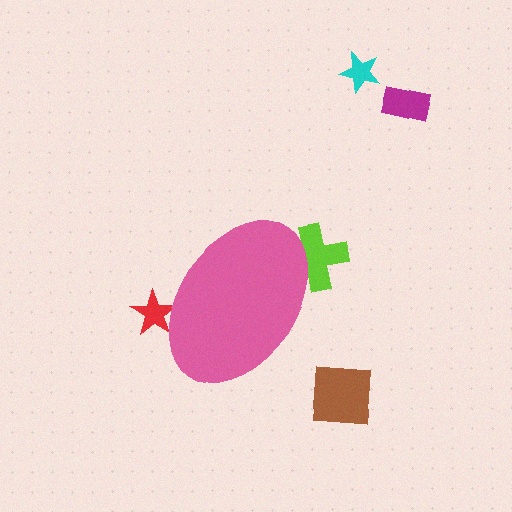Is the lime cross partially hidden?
Yes, the lime cross is partially hidden behind the pink ellipse.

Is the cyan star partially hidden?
No, the cyan star is fully visible.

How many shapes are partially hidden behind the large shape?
2 shapes are partially hidden.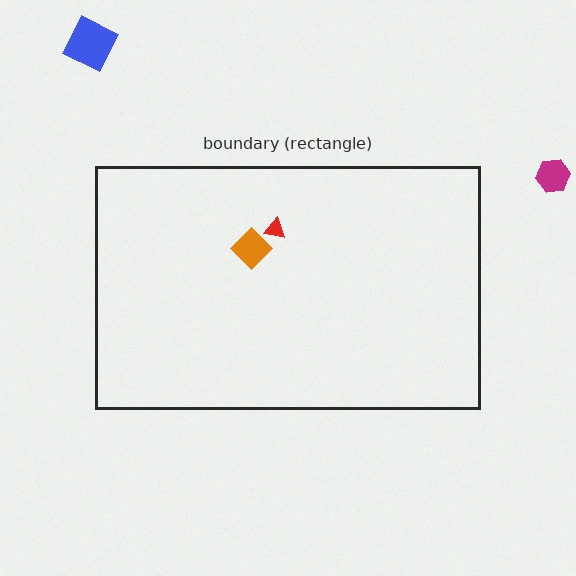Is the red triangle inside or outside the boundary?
Inside.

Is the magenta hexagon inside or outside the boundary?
Outside.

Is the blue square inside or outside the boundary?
Outside.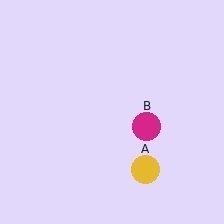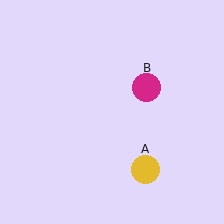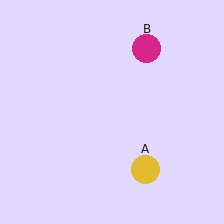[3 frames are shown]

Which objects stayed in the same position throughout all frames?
Yellow circle (object A) remained stationary.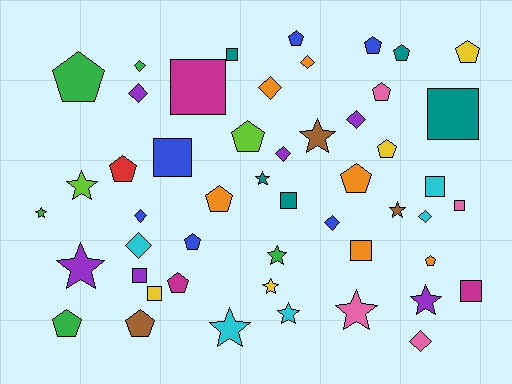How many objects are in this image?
There are 50 objects.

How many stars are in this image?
There are 12 stars.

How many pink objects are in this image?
There are 4 pink objects.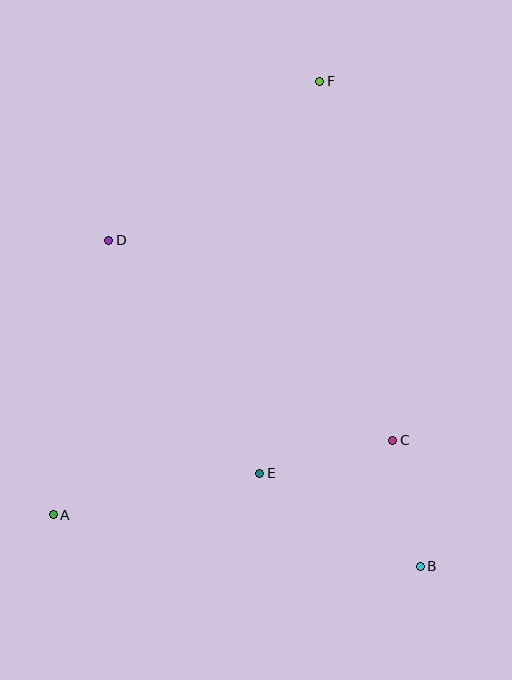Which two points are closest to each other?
Points B and C are closest to each other.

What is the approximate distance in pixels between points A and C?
The distance between A and C is approximately 347 pixels.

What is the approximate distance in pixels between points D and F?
The distance between D and F is approximately 264 pixels.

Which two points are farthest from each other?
Points A and F are farthest from each other.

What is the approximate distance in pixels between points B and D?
The distance between B and D is approximately 451 pixels.